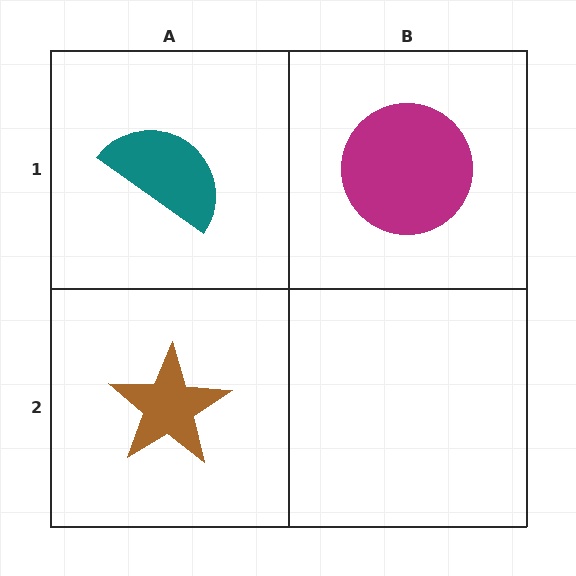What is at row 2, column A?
A brown star.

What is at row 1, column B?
A magenta circle.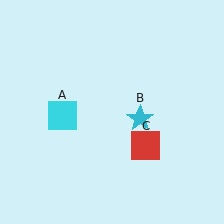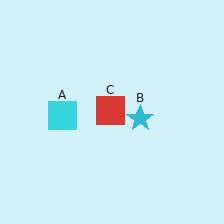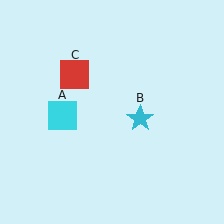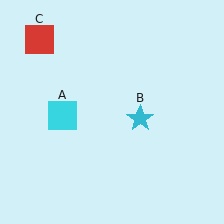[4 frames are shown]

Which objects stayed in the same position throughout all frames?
Cyan square (object A) and cyan star (object B) remained stationary.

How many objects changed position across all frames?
1 object changed position: red square (object C).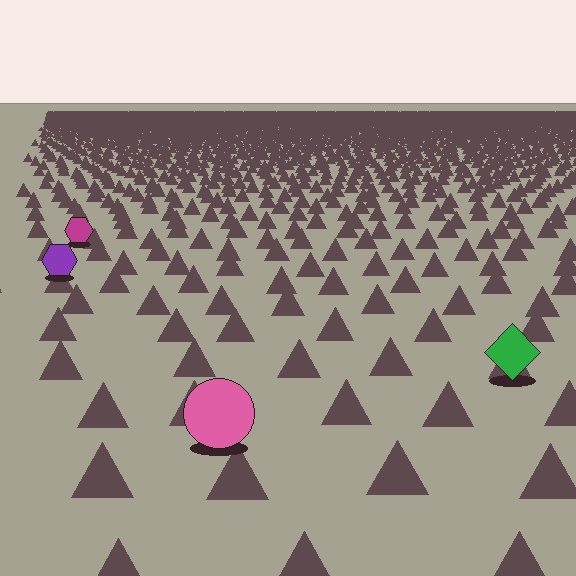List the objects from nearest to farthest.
From nearest to farthest: the pink circle, the green diamond, the purple hexagon, the magenta hexagon.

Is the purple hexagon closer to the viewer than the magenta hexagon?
Yes. The purple hexagon is closer — you can tell from the texture gradient: the ground texture is coarser near it.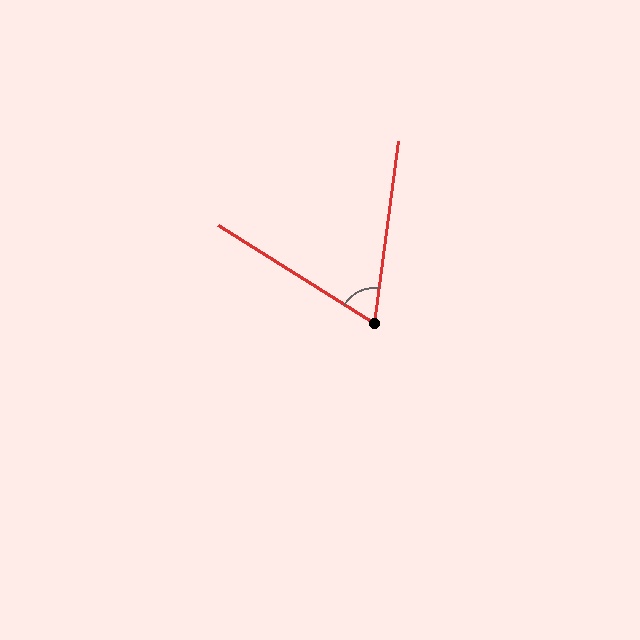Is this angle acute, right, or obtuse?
It is acute.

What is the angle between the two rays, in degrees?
Approximately 65 degrees.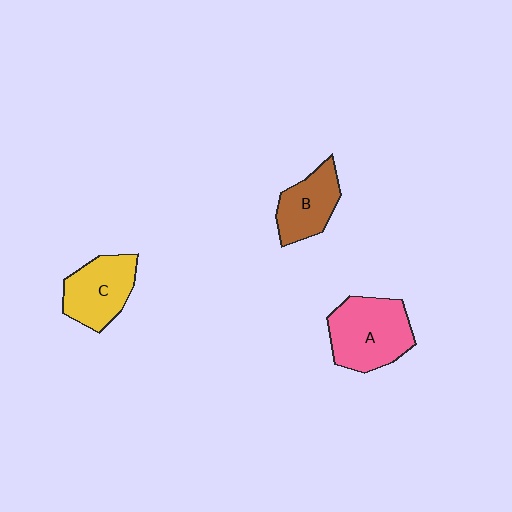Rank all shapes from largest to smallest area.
From largest to smallest: A (pink), C (yellow), B (brown).